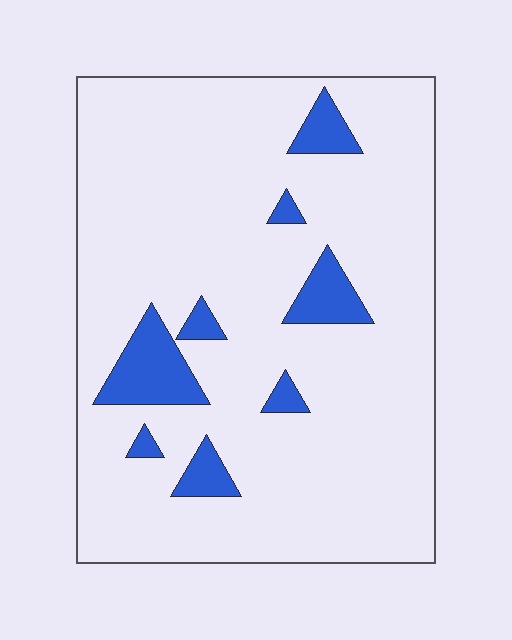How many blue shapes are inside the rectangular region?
8.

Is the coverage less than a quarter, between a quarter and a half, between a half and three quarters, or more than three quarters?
Less than a quarter.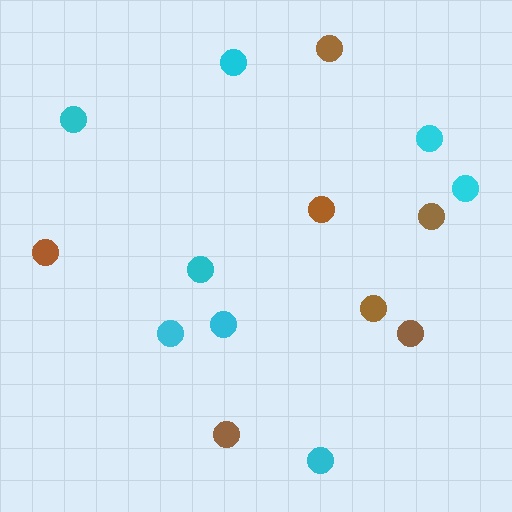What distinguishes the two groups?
There are 2 groups: one group of brown circles (7) and one group of cyan circles (8).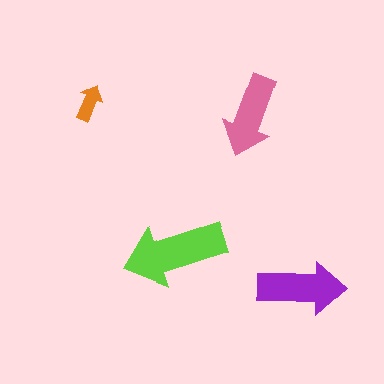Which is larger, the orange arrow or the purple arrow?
The purple one.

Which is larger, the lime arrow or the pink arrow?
The lime one.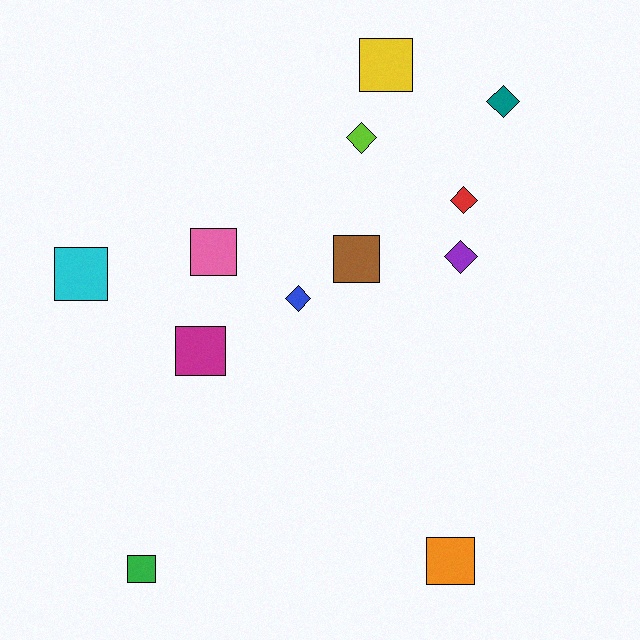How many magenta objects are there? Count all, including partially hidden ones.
There is 1 magenta object.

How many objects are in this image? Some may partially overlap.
There are 12 objects.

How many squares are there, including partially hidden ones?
There are 7 squares.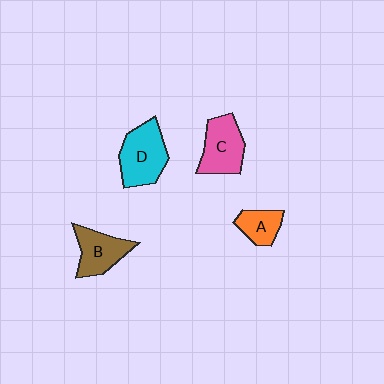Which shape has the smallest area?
Shape A (orange).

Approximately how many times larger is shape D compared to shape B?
Approximately 1.3 times.